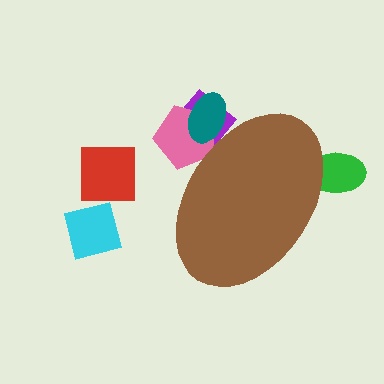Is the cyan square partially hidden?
No, the cyan square is fully visible.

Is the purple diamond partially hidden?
Yes, the purple diamond is partially hidden behind the brown ellipse.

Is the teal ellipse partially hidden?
Yes, the teal ellipse is partially hidden behind the brown ellipse.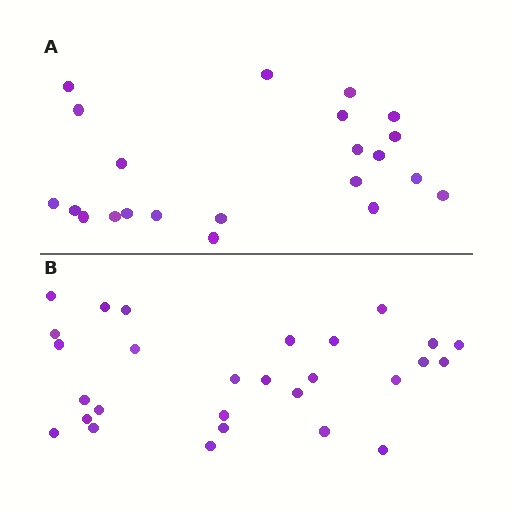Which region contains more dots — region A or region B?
Region B (the bottom region) has more dots.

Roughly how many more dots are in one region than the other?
Region B has about 6 more dots than region A.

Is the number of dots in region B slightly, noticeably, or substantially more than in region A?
Region B has noticeably more, but not dramatically so. The ratio is roughly 1.3 to 1.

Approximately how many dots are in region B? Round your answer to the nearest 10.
About 30 dots. (The exact count is 28, which rounds to 30.)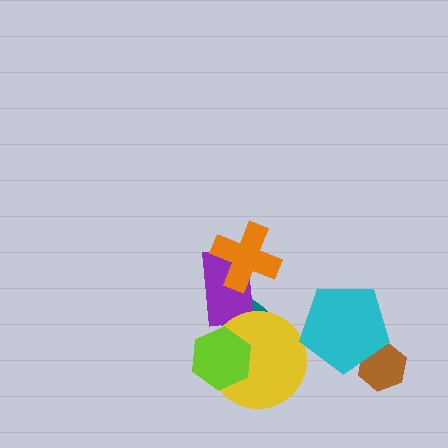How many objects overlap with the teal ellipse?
3 objects overlap with the teal ellipse.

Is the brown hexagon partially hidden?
Yes, it is partially covered by another shape.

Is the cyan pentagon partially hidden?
No, no other shape covers it.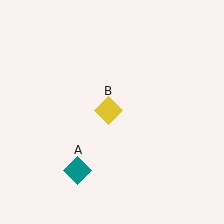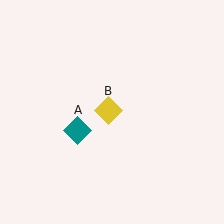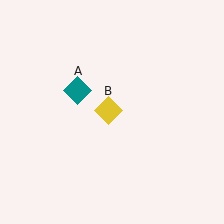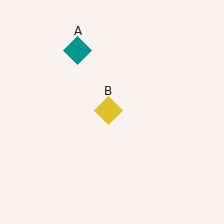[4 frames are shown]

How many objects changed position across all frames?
1 object changed position: teal diamond (object A).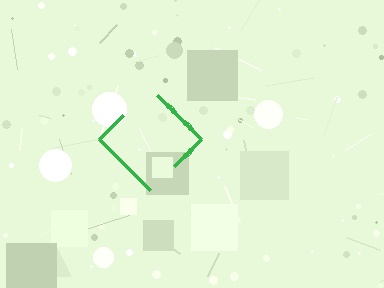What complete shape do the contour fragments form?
The contour fragments form a diamond.